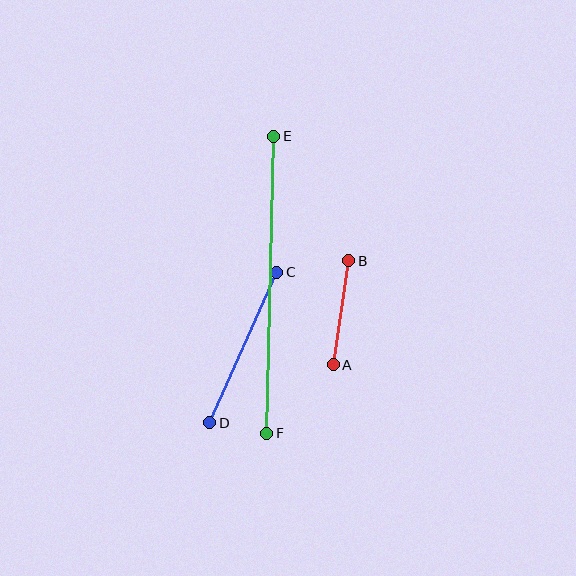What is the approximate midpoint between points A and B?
The midpoint is at approximately (341, 313) pixels.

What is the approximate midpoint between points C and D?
The midpoint is at approximately (243, 348) pixels.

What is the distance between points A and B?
The distance is approximately 105 pixels.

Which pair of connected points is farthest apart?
Points E and F are farthest apart.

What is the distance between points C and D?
The distance is approximately 164 pixels.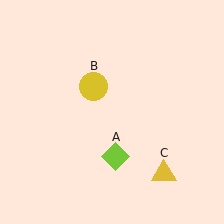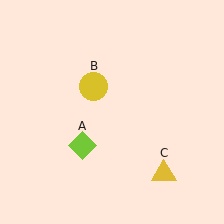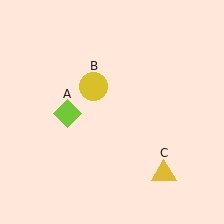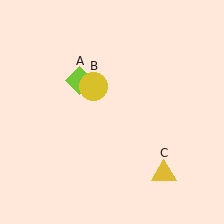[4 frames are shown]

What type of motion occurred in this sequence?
The lime diamond (object A) rotated clockwise around the center of the scene.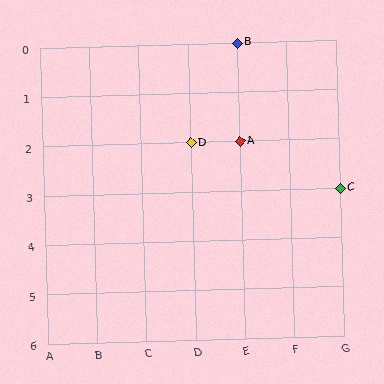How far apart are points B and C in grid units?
Points B and C are 2 columns and 3 rows apart (about 3.6 grid units diagonally).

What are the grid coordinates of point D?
Point D is at grid coordinates (D, 2).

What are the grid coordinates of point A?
Point A is at grid coordinates (E, 2).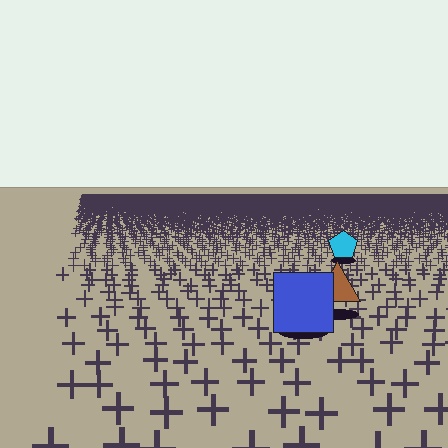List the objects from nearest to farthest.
From nearest to farthest: the blue square, the brown triangle, the cyan pentagon.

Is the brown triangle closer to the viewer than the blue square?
No. The blue square is closer — you can tell from the texture gradient: the ground texture is coarser near it.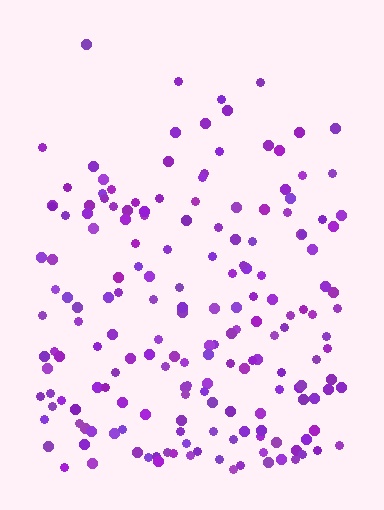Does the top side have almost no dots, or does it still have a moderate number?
Still a moderate number, just noticeably fewer than the bottom.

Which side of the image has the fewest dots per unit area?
The top.